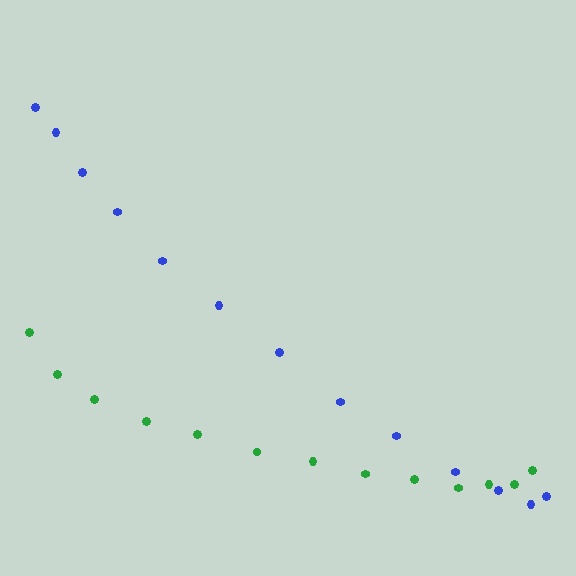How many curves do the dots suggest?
There are 2 distinct paths.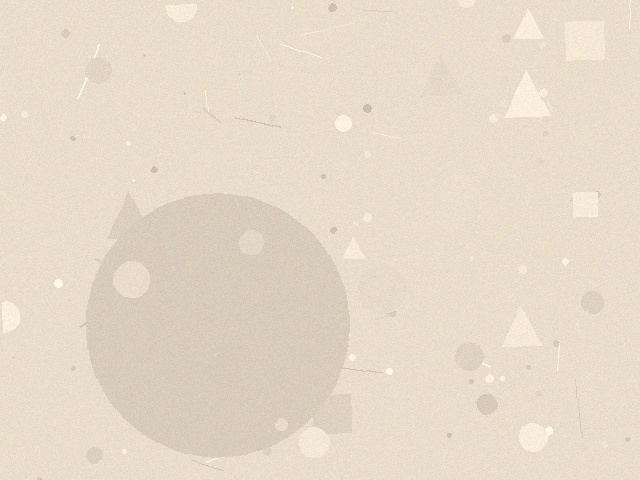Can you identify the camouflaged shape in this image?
The camouflaged shape is a circle.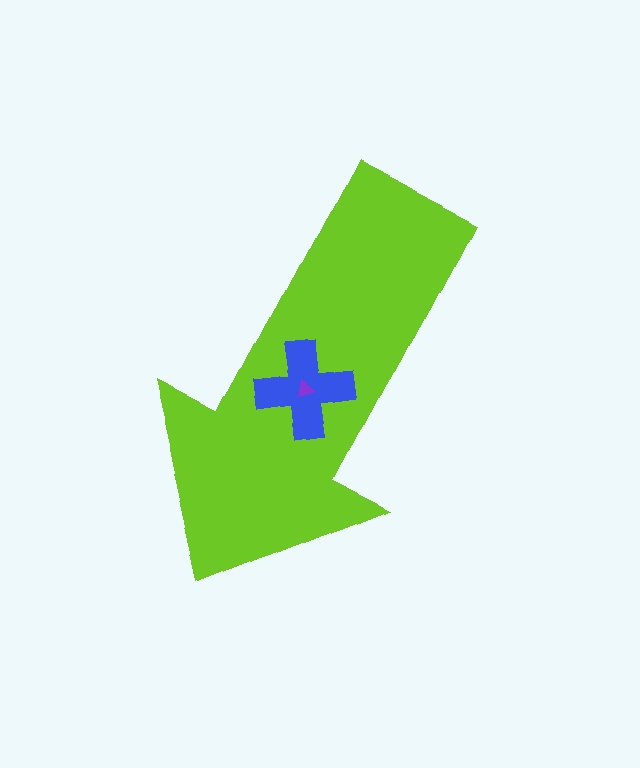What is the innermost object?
The purple triangle.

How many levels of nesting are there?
3.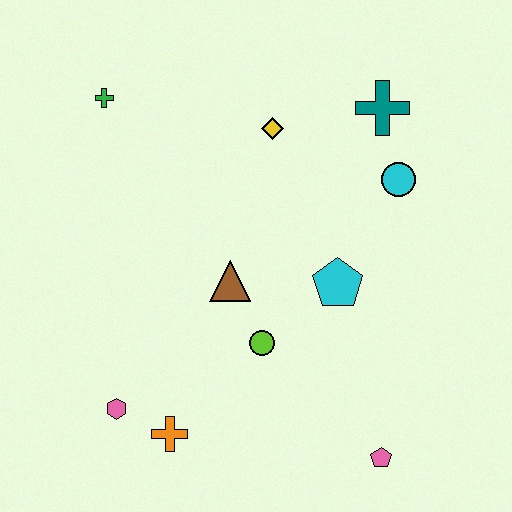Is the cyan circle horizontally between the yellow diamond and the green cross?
No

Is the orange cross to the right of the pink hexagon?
Yes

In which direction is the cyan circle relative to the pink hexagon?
The cyan circle is to the right of the pink hexagon.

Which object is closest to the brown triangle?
The lime circle is closest to the brown triangle.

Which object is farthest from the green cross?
The pink pentagon is farthest from the green cross.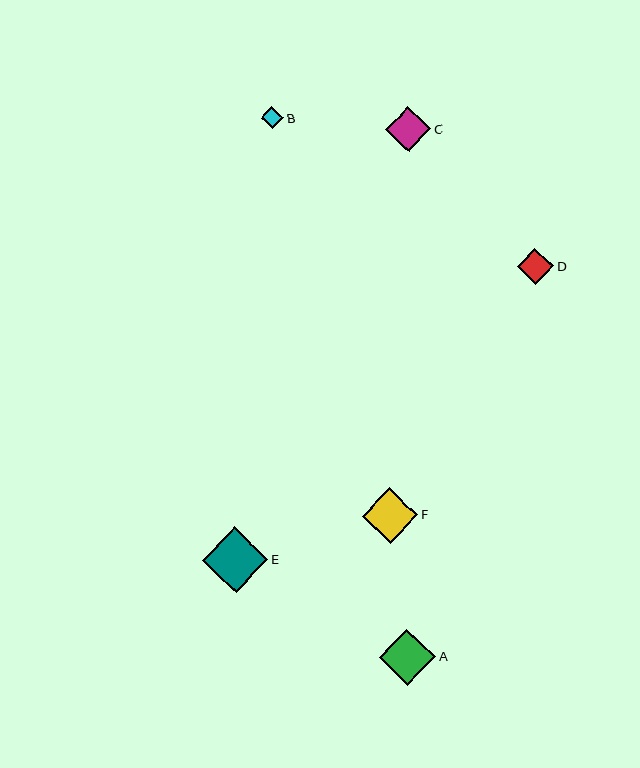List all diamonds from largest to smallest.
From largest to smallest: E, A, F, C, D, B.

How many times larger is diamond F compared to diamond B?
Diamond F is approximately 2.5 times the size of diamond B.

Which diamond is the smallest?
Diamond B is the smallest with a size of approximately 22 pixels.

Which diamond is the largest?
Diamond E is the largest with a size of approximately 65 pixels.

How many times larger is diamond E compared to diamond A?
Diamond E is approximately 1.2 times the size of diamond A.